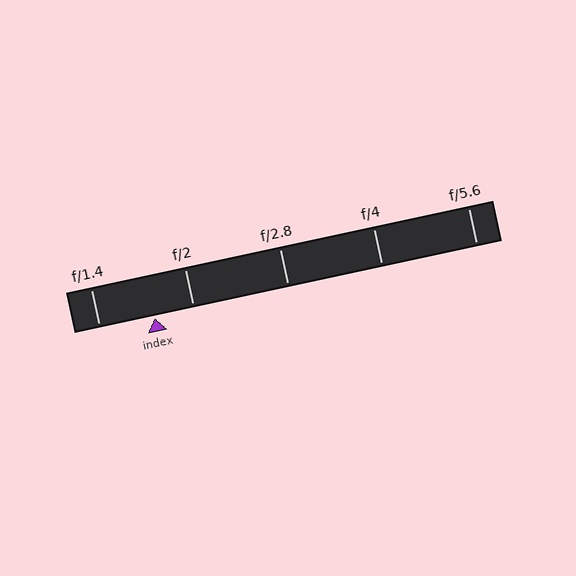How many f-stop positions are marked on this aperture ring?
There are 5 f-stop positions marked.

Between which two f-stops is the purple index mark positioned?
The index mark is between f/1.4 and f/2.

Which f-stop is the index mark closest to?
The index mark is closest to f/2.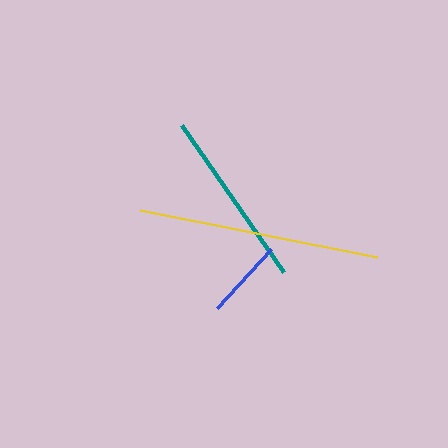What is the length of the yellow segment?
The yellow segment is approximately 242 pixels long.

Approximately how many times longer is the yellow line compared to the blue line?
The yellow line is approximately 3.0 times the length of the blue line.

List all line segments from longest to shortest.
From longest to shortest: yellow, teal, blue.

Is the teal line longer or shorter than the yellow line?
The yellow line is longer than the teal line.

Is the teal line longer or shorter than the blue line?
The teal line is longer than the blue line.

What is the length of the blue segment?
The blue segment is approximately 81 pixels long.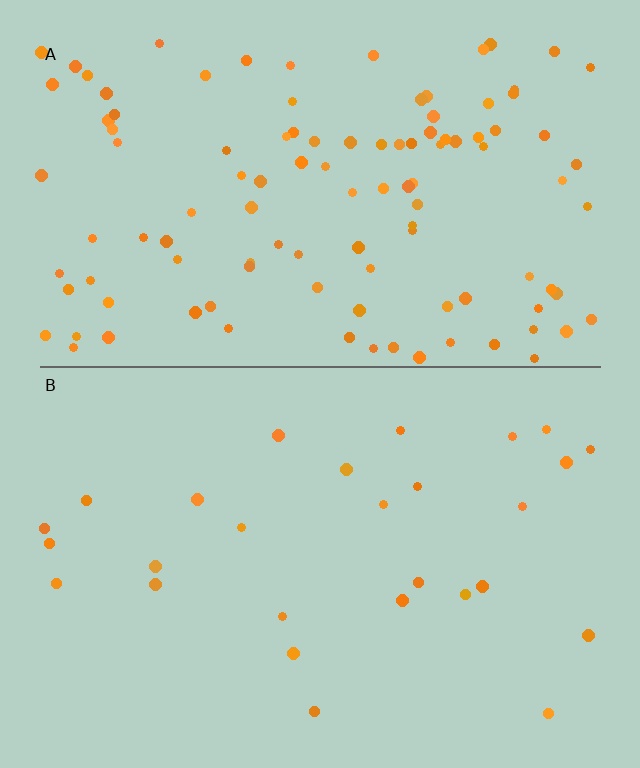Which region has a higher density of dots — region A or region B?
A (the top).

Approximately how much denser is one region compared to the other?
Approximately 4.0× — region A over region B.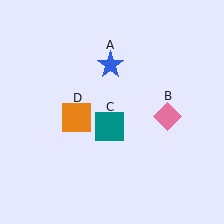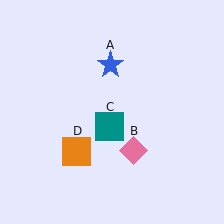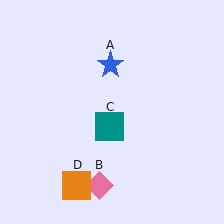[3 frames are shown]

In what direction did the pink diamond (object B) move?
The pink diamond (object B) moved down and to the left.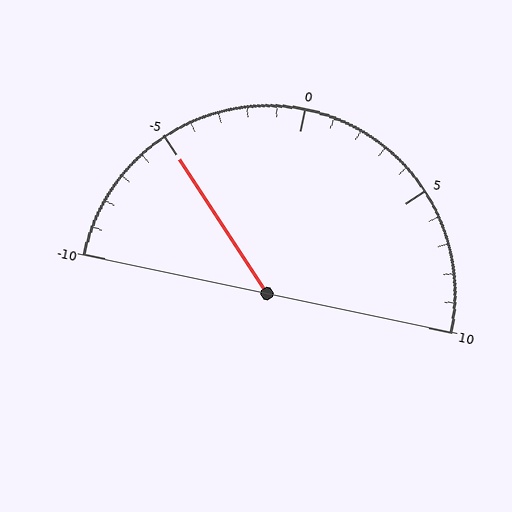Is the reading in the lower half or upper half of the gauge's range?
The reading is in the lower half of the range (-10 to 10).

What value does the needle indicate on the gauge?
The needle indicates approximately -5.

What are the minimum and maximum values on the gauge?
The gauge ranges from -10 to 10.